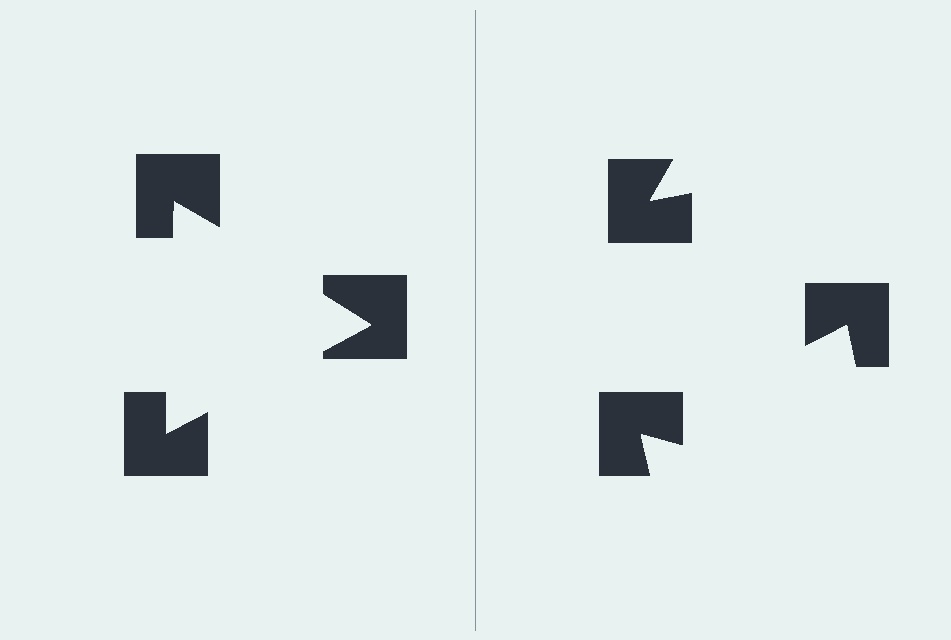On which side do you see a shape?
An illusory triangle appears on the left side. On the right side the wedge cuts are rotated, so no coherent shape forms.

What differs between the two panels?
The notched squares are positioned identically on both sides; only the wedge orientations differ. On the left they align to a triangle; on the right they are misaligned.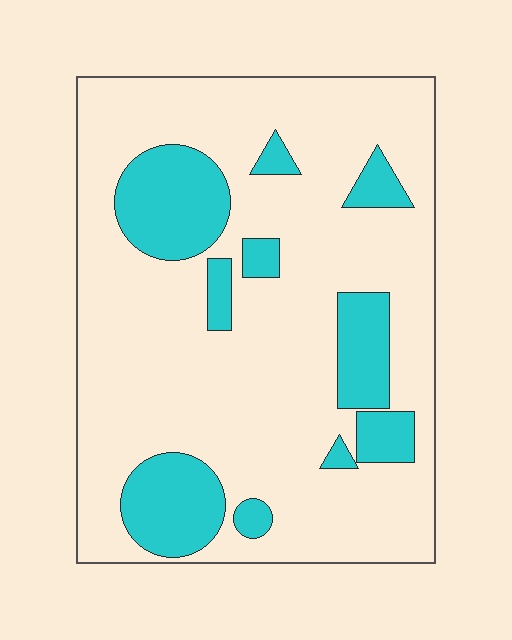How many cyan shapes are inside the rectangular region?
10.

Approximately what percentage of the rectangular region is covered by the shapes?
Approximately 20%.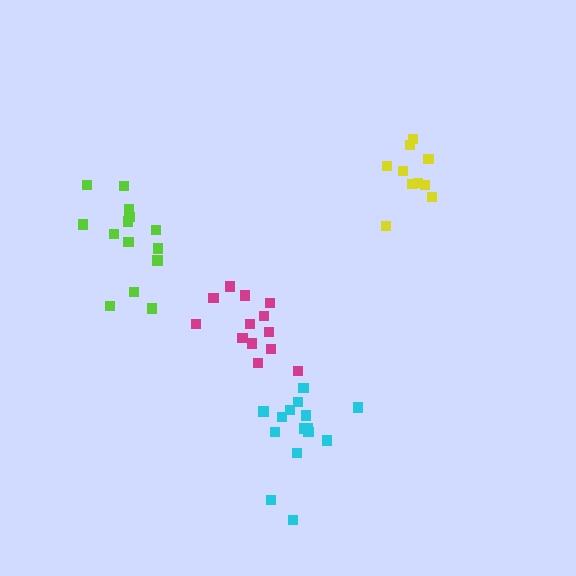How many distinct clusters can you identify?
There are 4 distinct clusters.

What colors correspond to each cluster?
The clusters are colored: lime, magenta, yellow, cyan.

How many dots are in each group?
Group 1: 14 dots, Group 2: 13 dots, Group 3: 10 dots, Group 4: 16 dots (53 total).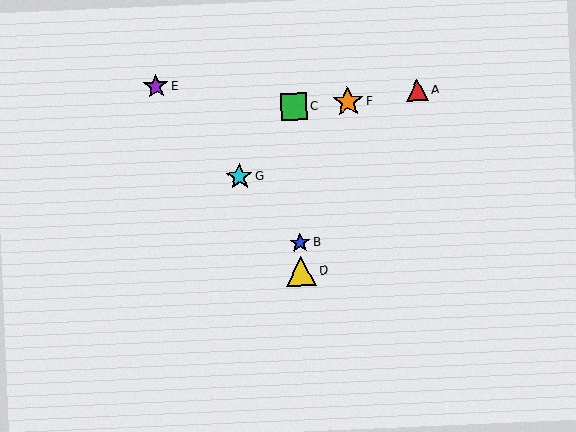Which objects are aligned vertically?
Objects B, C, D are aligned vertically.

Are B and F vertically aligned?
No, B is at x≈300 and F is at x≈348.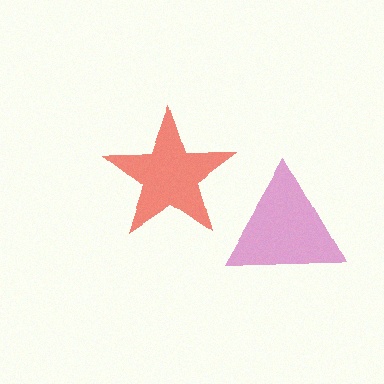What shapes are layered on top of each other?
The layered shapes are: a red star, a magenta triangle.